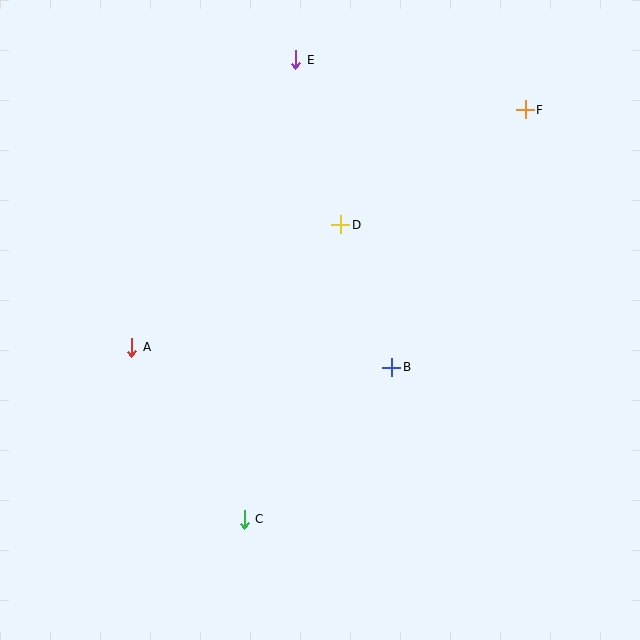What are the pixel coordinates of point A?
Point A is at (132, 347).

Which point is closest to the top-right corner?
Point F is closest to the top-right corner.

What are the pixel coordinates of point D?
Point D is at (341, 225).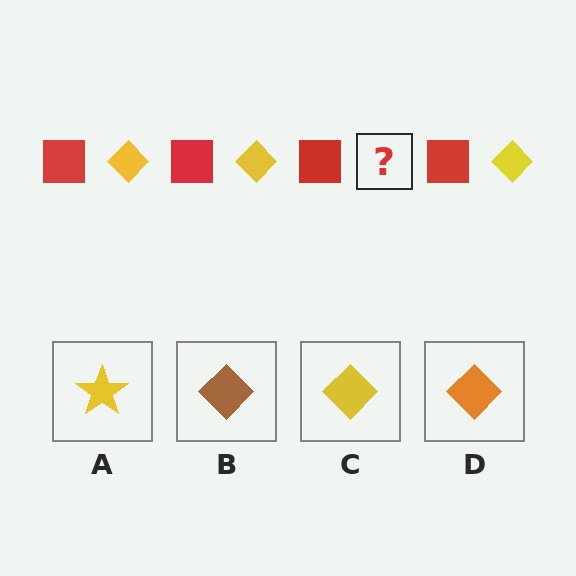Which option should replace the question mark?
Option C.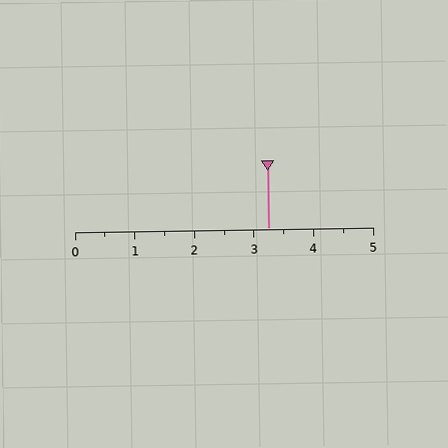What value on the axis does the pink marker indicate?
The marker indicates approximately 3.2.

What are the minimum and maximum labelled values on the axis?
The axis runs from 0 to 5.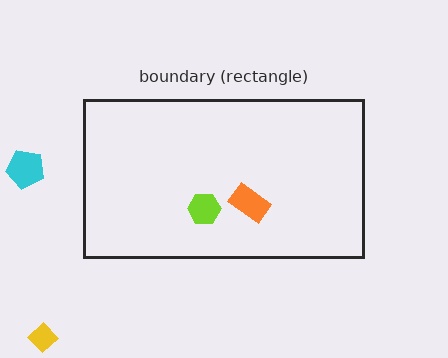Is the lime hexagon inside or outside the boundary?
Inside.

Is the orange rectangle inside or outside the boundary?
Inside.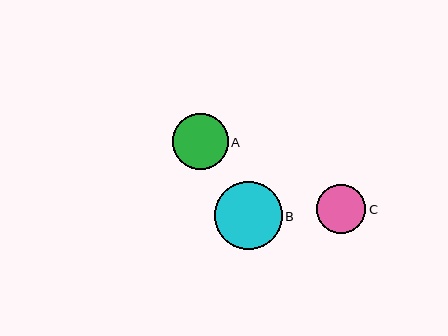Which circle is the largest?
Circle B is the largest with a size of approximately 67 pixels.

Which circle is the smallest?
Circle C is the smallest with a size of approximately 49 pixels.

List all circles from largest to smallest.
From largest to smallest: B, A, C.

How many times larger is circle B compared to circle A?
Circle B is approximately 1.2 times the size of circle A.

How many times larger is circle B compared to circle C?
Circle B is approximately 1.4 times the size of circle C.